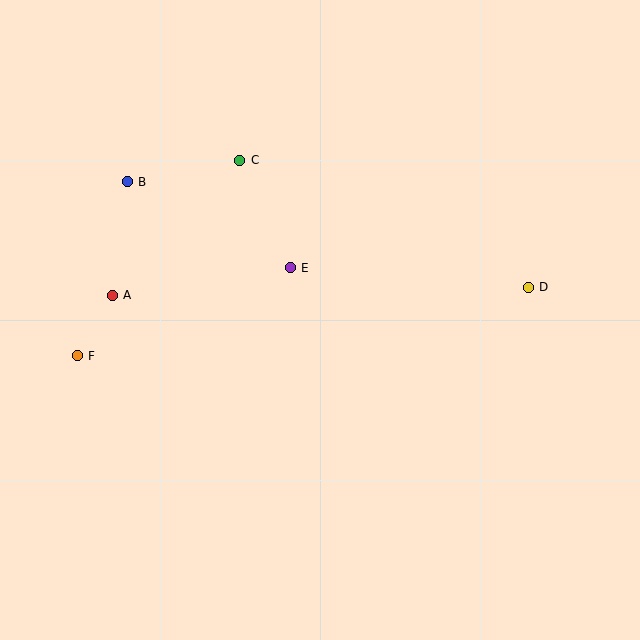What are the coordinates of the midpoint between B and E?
The midpoint between B and E is at (209, 225).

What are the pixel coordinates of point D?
Point D is at (528, 287).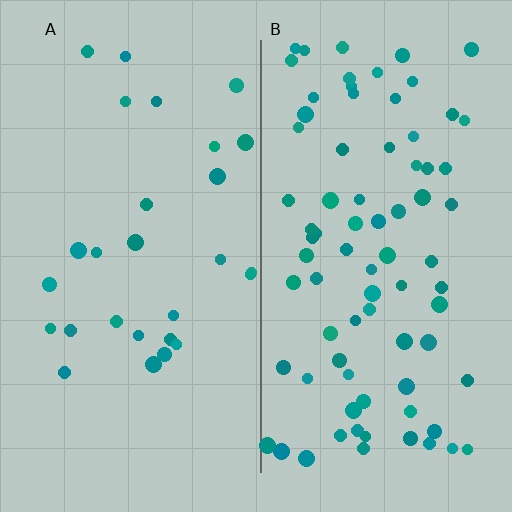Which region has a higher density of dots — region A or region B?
B (the right).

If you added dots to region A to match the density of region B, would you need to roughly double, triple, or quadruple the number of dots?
Approximately triple.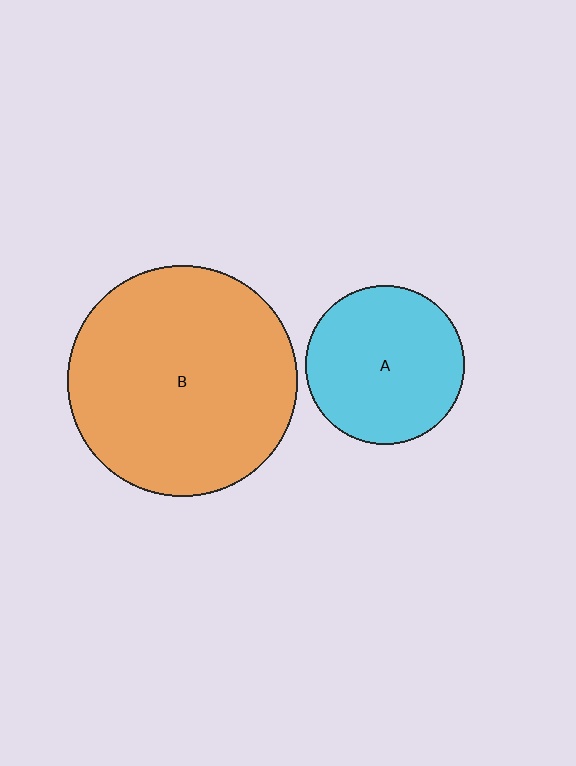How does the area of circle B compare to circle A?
Approximately 2.1 times.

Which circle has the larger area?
Circle B (orange).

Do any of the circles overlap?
No, none of the circles overlap.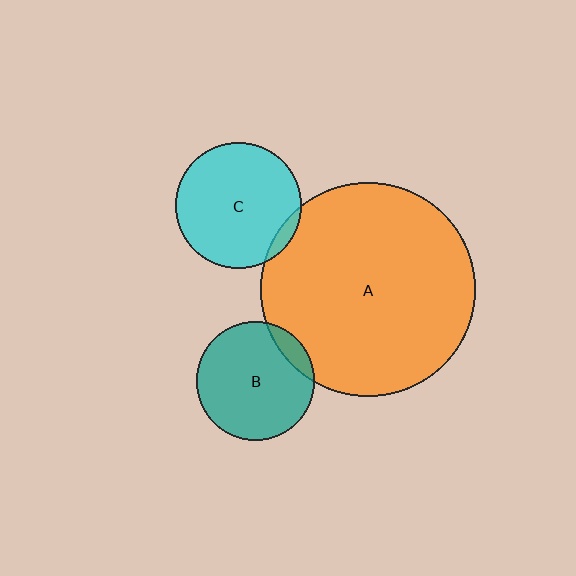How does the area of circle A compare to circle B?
Approximately 3.3 times.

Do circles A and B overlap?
Yes.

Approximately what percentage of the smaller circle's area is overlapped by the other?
Approximately 10%.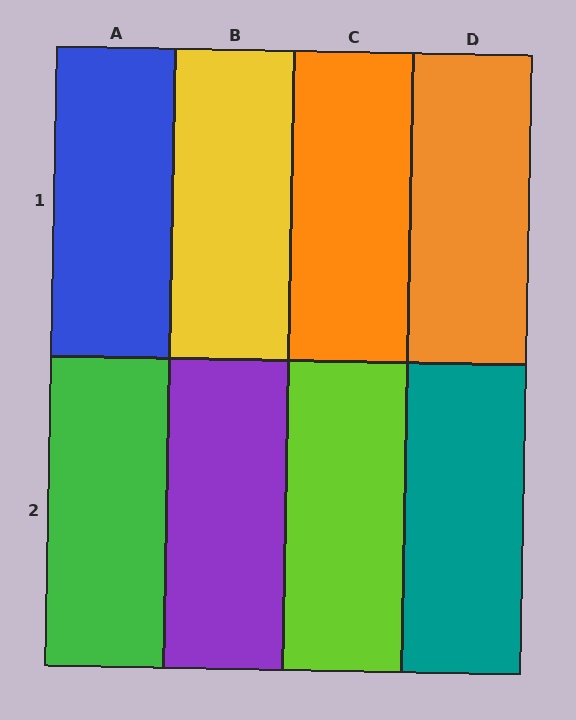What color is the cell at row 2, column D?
Teal.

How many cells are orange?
2 cells are orange.